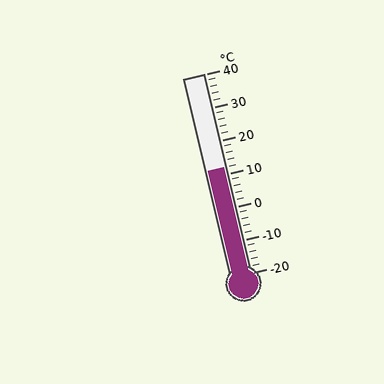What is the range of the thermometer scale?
The thermometer scale ranges from -20°C to 40°C.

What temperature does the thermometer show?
The thermometer shows approximately 12°C.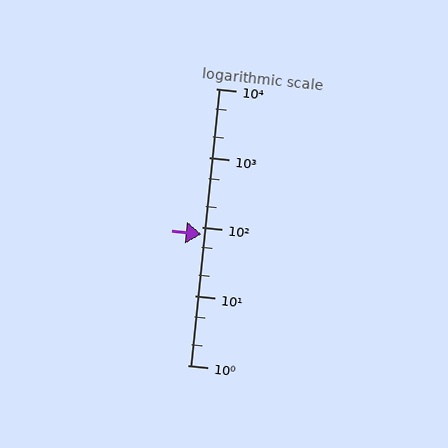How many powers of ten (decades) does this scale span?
The scale spans 4 decades, from 1 to 10000.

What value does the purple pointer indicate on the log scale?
The pointer indicates approximately 77.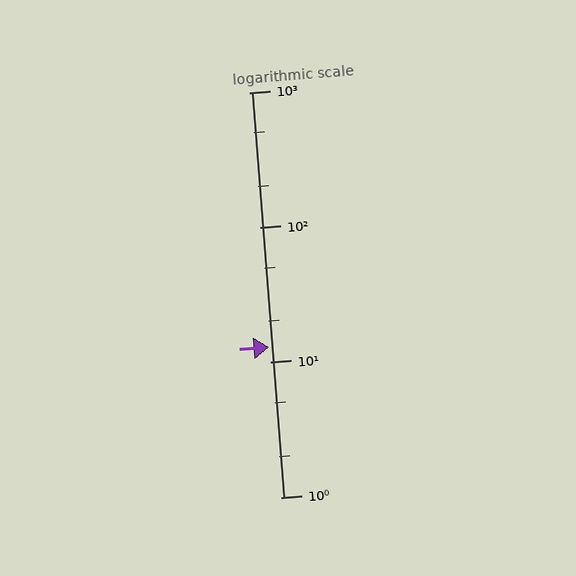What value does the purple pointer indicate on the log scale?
The pointer indicates approximately 13.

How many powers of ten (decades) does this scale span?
The scale spans 3 decades, from 1 to 1000.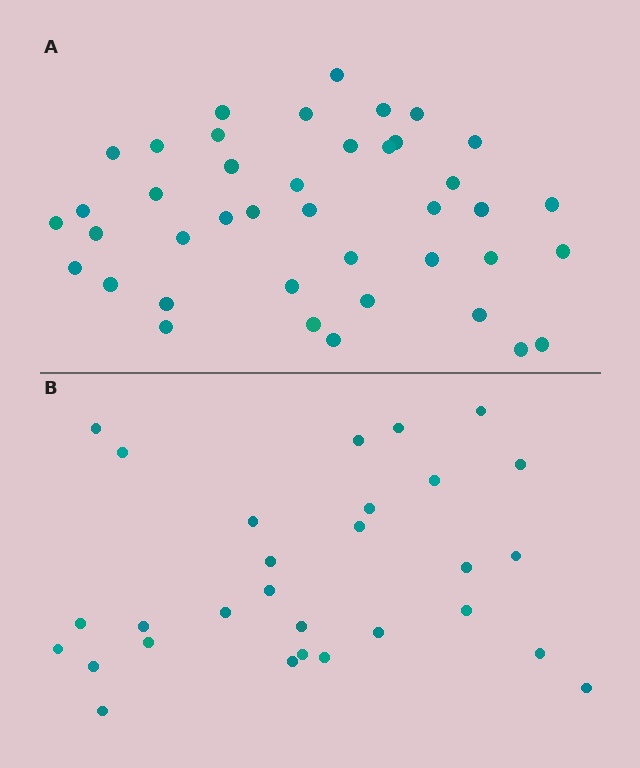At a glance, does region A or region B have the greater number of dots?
Region A (the top region) has more dots.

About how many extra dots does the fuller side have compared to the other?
Region A has roughly 12 or so more dots than region B.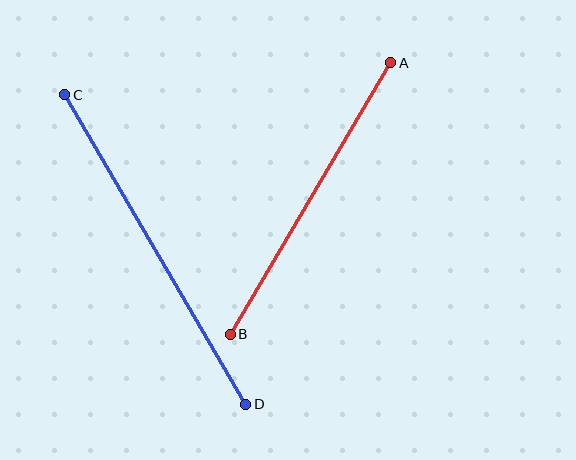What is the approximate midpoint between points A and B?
The midpoint is at approximately (310, 198) pixels.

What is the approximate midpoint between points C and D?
The midpoint is at approximately (155, 250) pixels.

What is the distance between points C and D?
The distance is approximately 359 pixels.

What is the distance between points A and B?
The distance is approximately 315 pixels.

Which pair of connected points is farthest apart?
Points C and D are farthest apart.